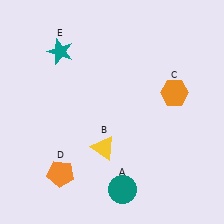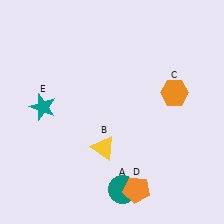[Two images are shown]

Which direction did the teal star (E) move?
The teal star (E) moved down.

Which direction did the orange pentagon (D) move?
The orange pentagon (D) moved right.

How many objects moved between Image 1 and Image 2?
2 objects moved between the two images.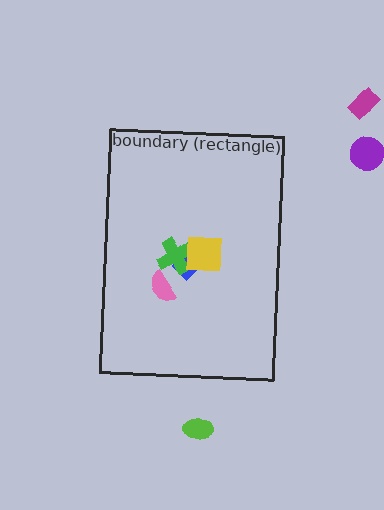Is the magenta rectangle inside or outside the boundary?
Outside.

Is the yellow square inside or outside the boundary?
Inside.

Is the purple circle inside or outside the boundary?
Outside.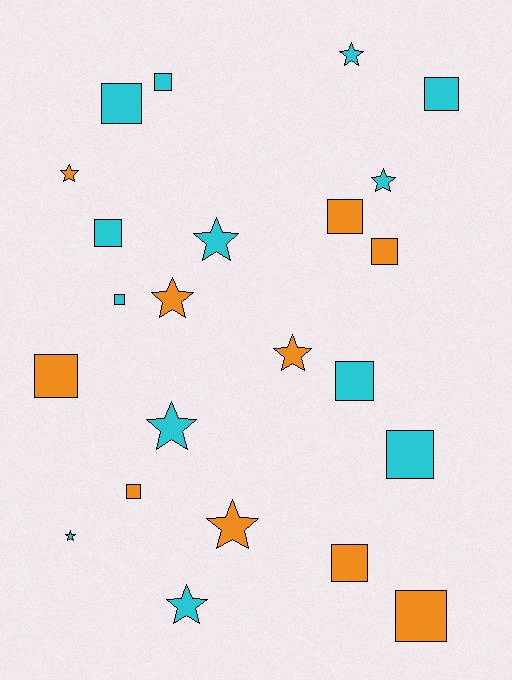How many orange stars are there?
There are 4 orange stars.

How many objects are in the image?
There are 23 objects.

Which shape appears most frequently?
Square, with 13 objects.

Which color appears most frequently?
Cyan, with 13 objects.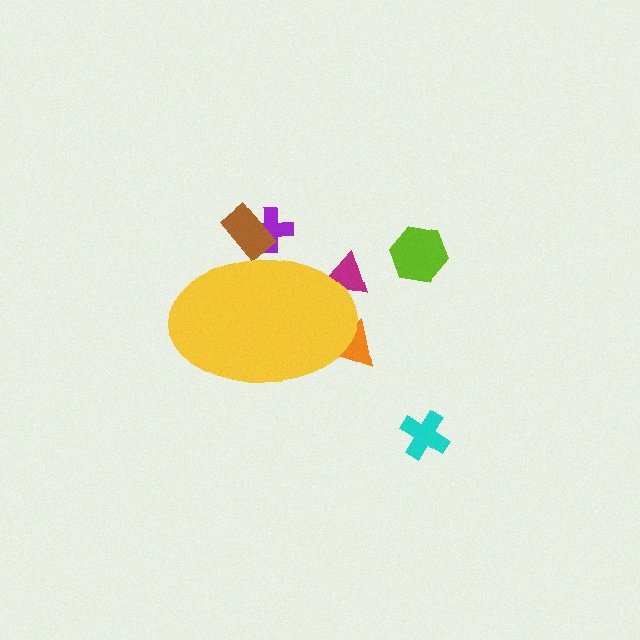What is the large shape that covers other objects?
A yellow ellipse.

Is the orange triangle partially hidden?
Yes, the orange triangle is partially hidden behind the yellow ellipse.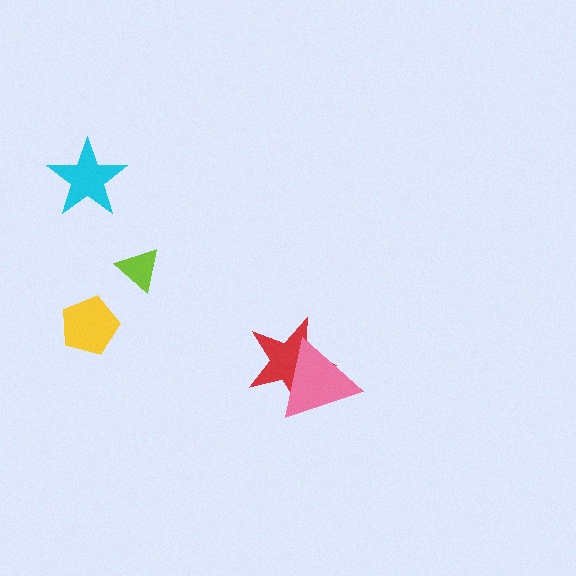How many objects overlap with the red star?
1 object overlaps with the red star.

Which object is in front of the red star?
The pink triangle is in front of the red star.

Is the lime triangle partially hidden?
No, no other shape covers it.